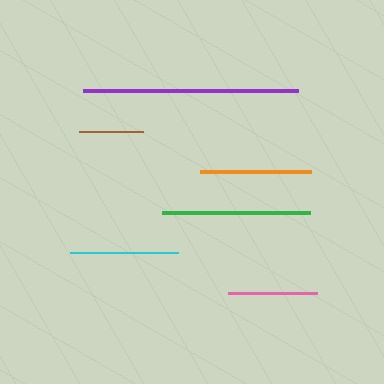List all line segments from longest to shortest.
From longest to shortest: purple, green, orange, cyan, pink, brown.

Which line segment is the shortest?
The brown line is the shortest at approximately 64 pixels.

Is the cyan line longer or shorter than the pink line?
The cyan line is longer than the pink line.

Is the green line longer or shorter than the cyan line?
The green line is longer than the cyan line.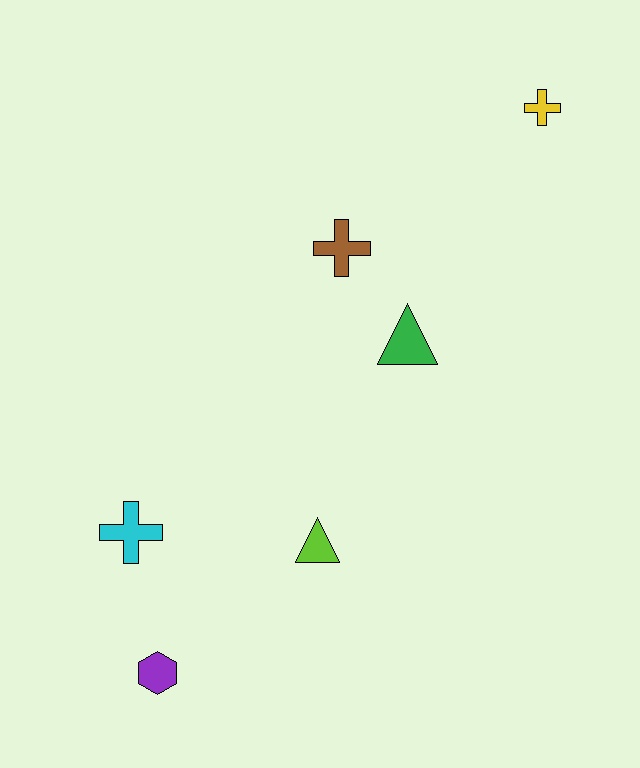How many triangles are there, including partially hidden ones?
There are 2 triangles.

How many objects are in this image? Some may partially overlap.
There are 6 objects.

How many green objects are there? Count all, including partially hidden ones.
There is 1 green object.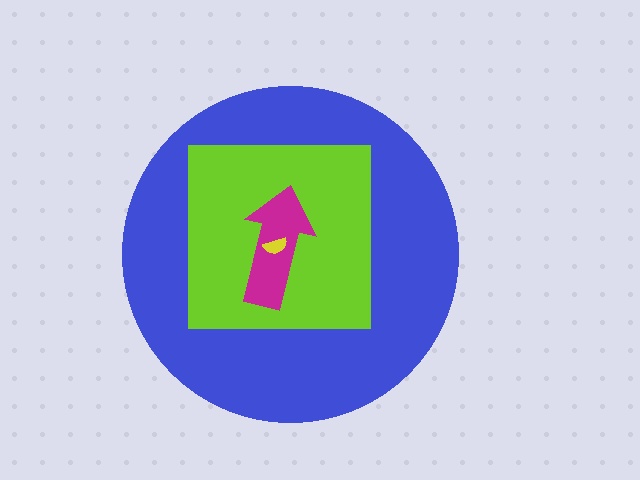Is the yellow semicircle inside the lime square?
Yes.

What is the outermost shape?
The blue circle.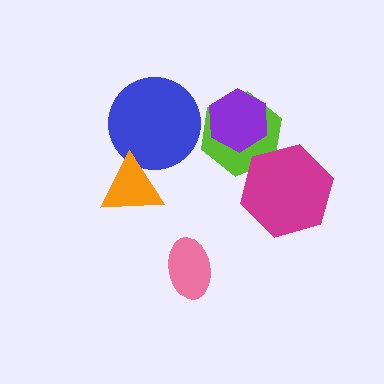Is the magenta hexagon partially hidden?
No, no other shape covers it.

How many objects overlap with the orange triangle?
1 object overlaps with the orange triangle.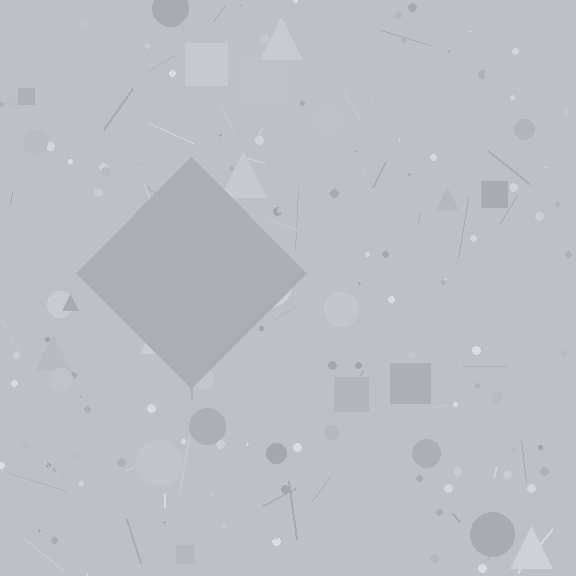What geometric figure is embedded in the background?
A diamond is embedded in the background.